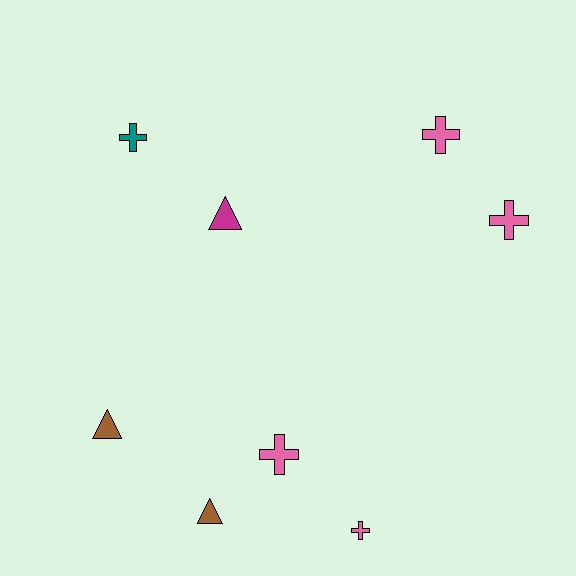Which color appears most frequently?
Pink, with 4 objects.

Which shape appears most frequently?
Cross, with 5 objects.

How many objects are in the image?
There are 8 objects.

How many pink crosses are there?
There are 4 pink crosses.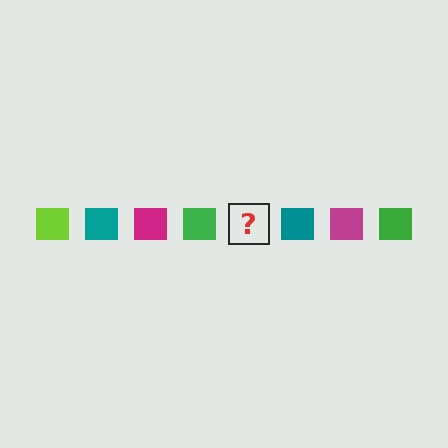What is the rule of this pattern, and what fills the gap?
The rule is that the pattern cycles through lime, teal, magenta, green squares. The gap should be filled with a lime square.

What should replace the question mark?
The question mark should be replaced with a lime square.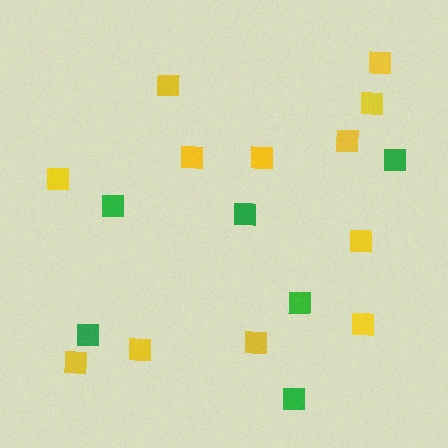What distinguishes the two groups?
There are 2 groups: one group of yellow squares (12) and one group of green squares (6).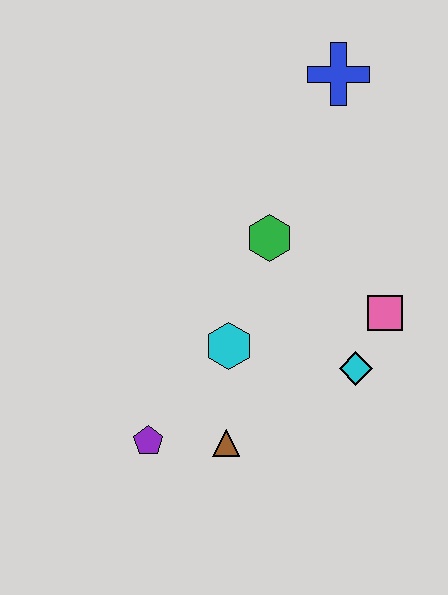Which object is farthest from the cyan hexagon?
The blue cross is farthest from the cyan hexagon.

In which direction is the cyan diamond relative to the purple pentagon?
The cyan diamond is to the right of the purple pentagon.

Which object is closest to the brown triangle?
The purple pentagon is closest to the brown triangle.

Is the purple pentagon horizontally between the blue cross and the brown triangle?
No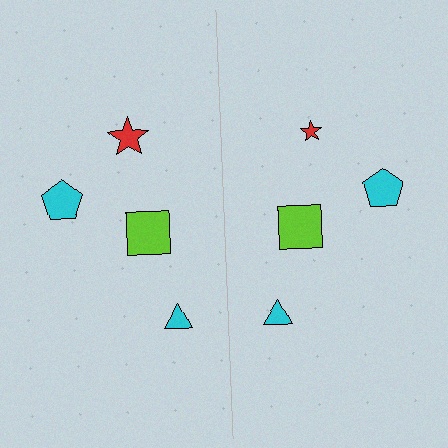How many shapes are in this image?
There are 8 shapes in this image.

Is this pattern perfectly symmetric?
No, the pattern is not perfectly symmetric. The red star on the right side has a different size than its mirror counterpart.